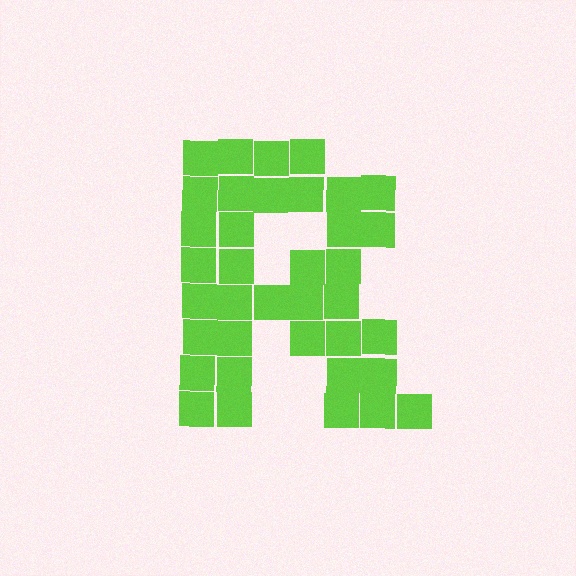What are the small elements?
The small elements are squares.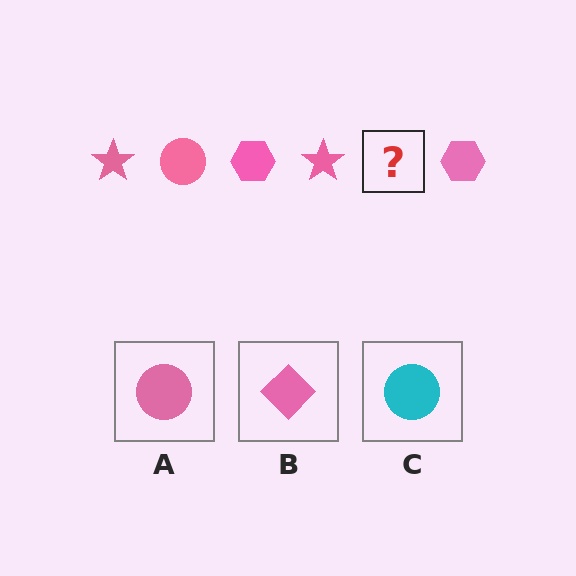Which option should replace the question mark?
Option A.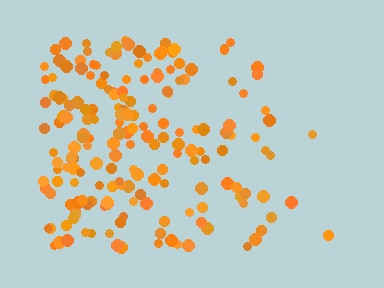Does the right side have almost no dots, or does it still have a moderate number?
Still a moderate number, just noticeably fewer than the left.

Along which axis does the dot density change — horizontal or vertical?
Horizontal.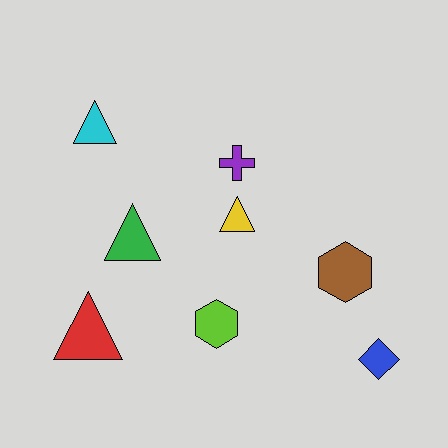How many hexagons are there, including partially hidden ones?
There are 2 hexagons.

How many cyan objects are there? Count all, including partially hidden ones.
There is 1 cyan object.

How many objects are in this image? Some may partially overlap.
There are 8 objects.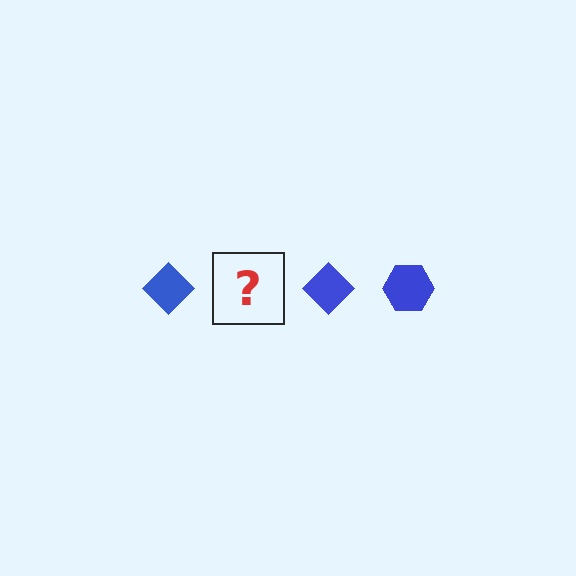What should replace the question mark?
The question mark should be replaced with a blue hexagon.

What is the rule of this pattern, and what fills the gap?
The rule is that the pattern cycles through diamond, hexagon shapes in blue. The gap should be filled with a blue hexagon.